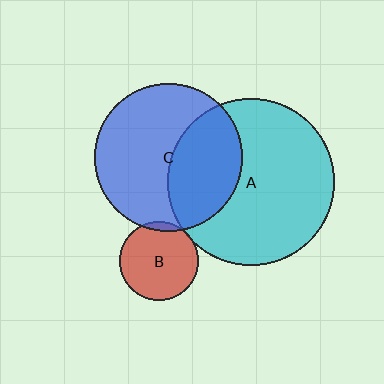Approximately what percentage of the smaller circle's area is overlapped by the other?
Approximately 5%.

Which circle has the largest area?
Circle A (cyan).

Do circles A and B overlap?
Yes.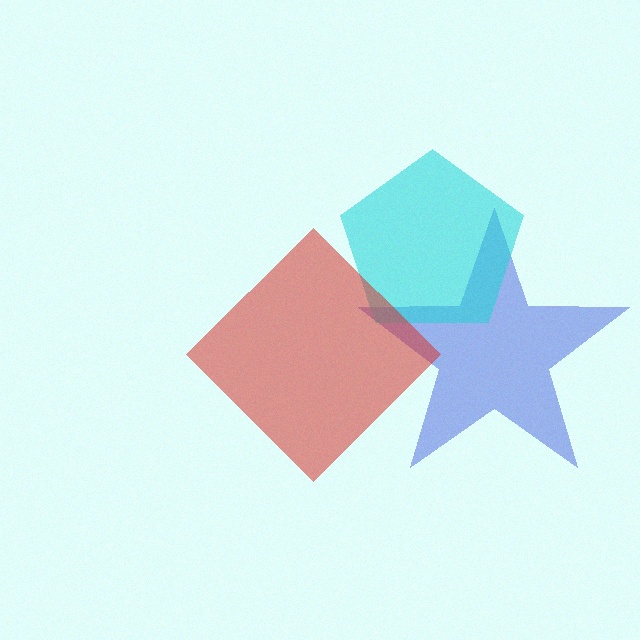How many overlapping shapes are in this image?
There are 3 overlapping shapes in the image.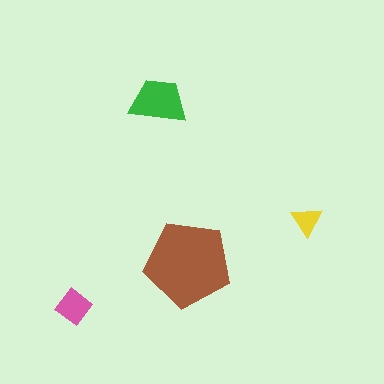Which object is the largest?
The brown pentagon.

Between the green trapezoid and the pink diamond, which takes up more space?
The green trapezoid.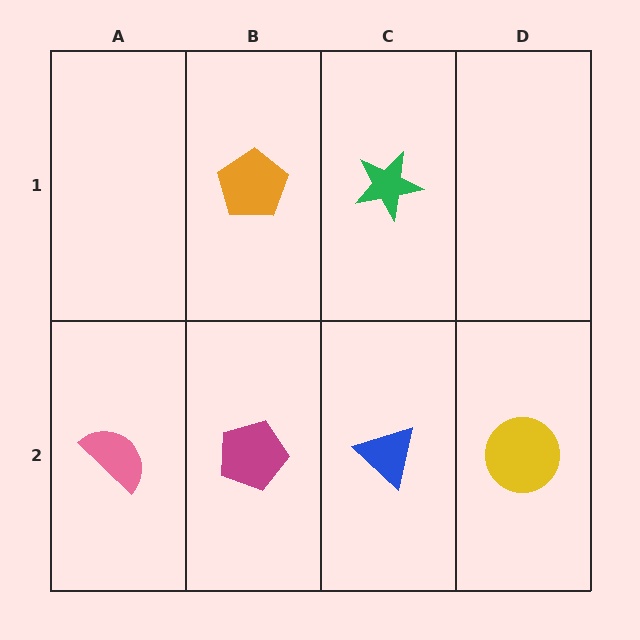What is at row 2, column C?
A blue triangle.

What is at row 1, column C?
A green star.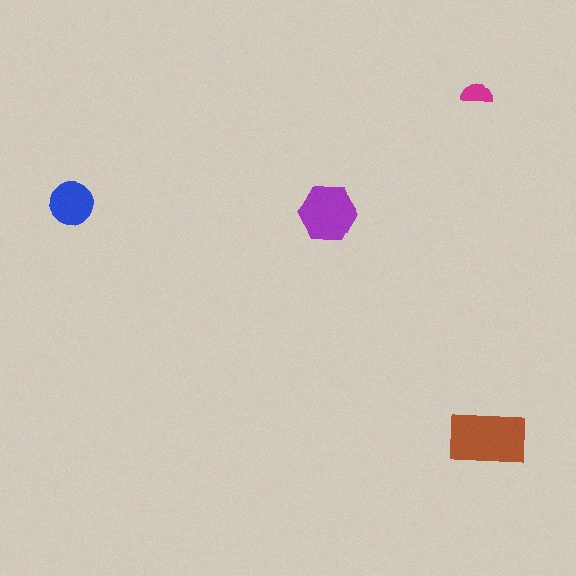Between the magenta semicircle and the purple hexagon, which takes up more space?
The purple hexagon.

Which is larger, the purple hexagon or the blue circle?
The purple hexagon.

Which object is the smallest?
The magenta semicircle.